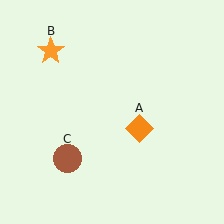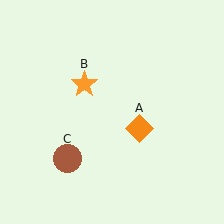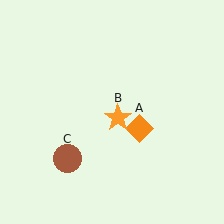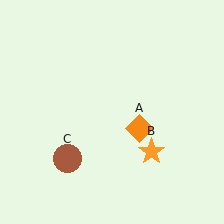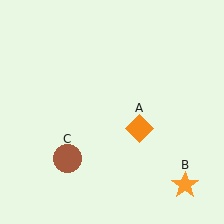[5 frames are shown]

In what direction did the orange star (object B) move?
The orange star (object B) moved down and to the right.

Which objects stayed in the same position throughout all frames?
Orange diamond (object A) and brown circle (object C) remained stationary.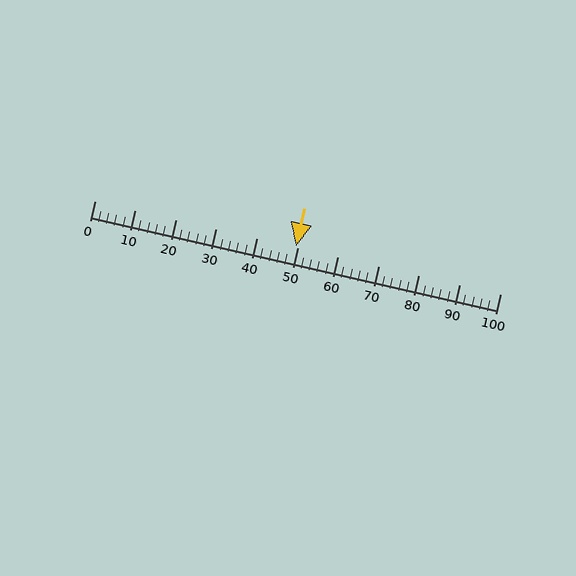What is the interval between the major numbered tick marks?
The major tick marks are spaced 10 units apart.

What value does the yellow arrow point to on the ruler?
The yellow arrow points to approximately 50.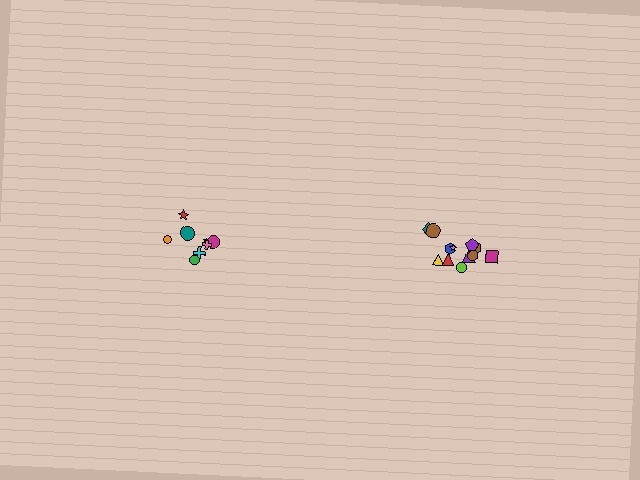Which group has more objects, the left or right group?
The right group.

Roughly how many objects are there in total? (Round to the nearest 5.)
Roughly 20 objects in total.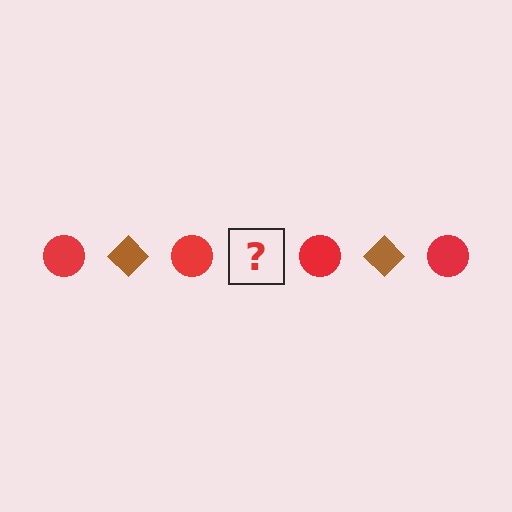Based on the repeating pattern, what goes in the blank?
The blank should be a brown diamond.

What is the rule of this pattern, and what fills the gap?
The rule is that the pattern alternates between red circle and brown diamond. The gap should be filled with a brown diamond.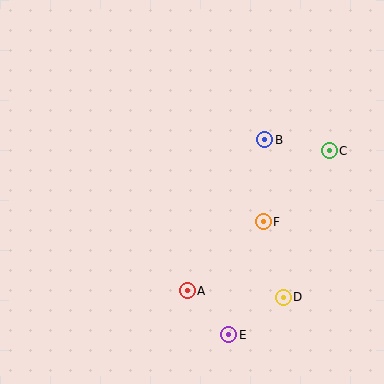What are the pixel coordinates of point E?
Point E is at (229, 335).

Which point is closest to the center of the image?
Point F at (263, 222) is closest to the center.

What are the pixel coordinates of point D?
Point D is at (283, 297).